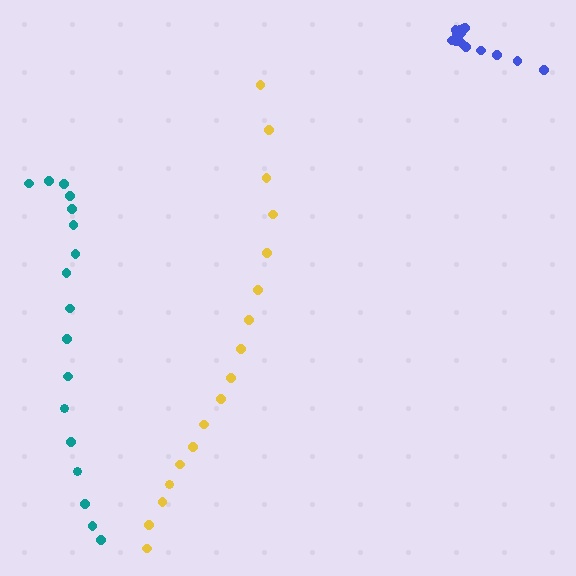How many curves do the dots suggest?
There are 3 distinct paths.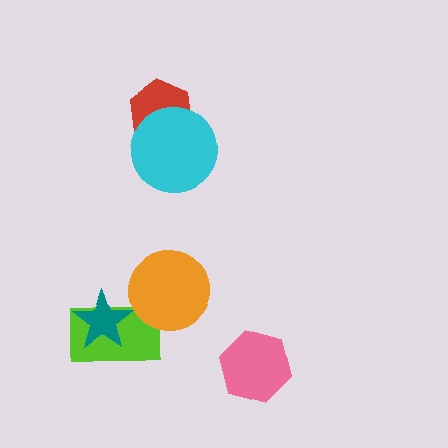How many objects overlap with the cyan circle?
1 object overlaps with the cyan circle.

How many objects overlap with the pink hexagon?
0 objects overlap with the pink hexagon.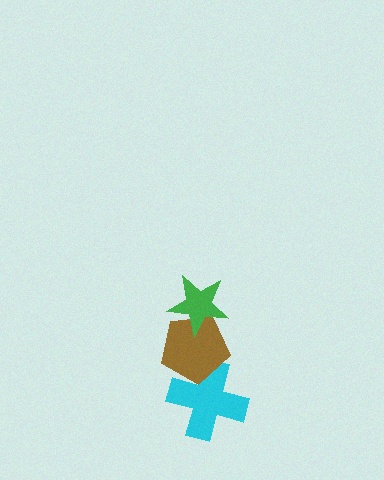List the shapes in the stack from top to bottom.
From top to bottom: the green star, the brown pentagon, the cyan cross.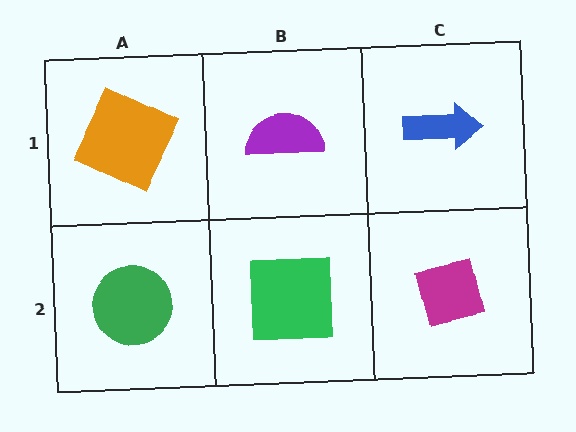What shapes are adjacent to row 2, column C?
A blue arrow (row 1, column C), a green square (row 2, column B).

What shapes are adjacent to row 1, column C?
A magenta square (row 2, column C), a purple semicircle (row 1, column B).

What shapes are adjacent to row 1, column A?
A green circle (row 2, column A), a purple semicircle (row 1, column B).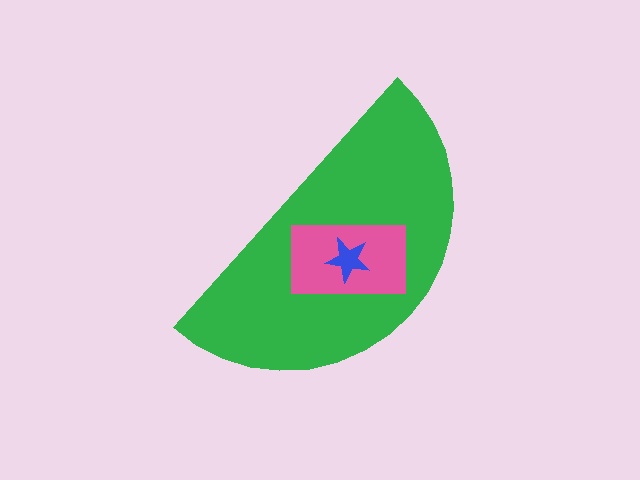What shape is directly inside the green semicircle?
The pink rectangle.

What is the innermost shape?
The blue star.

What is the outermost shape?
The green semicircle.